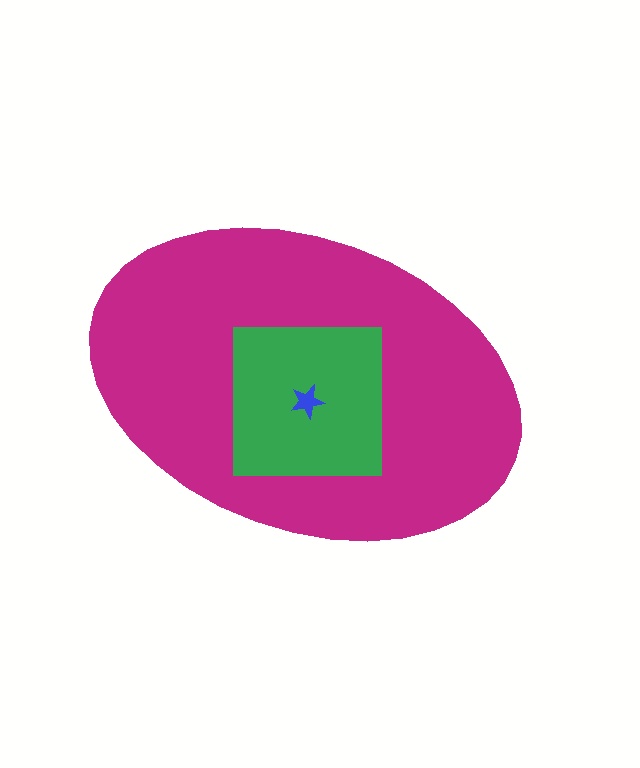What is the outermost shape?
The magenta ellipse.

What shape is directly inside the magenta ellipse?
The green square.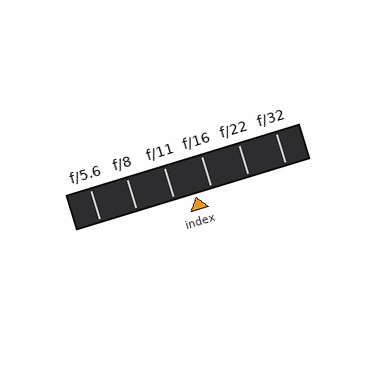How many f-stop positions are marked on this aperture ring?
There are 6 f-stop positions marked.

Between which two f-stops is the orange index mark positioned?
The index mark is between f/11 and f/16.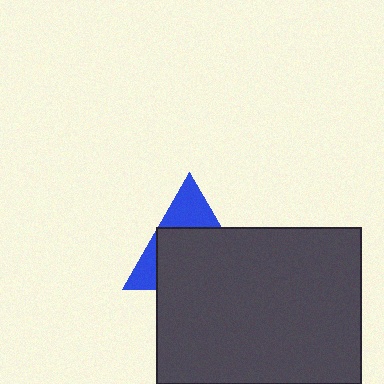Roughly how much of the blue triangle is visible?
A small part of it is visible (roughly 35%).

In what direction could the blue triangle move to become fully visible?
The blue triangle could move up. That would shift it out from behind the dark gray rectangle entirely.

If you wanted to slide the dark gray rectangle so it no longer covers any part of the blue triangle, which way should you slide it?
Slide it down — that is the most direct way to separate the two shapes.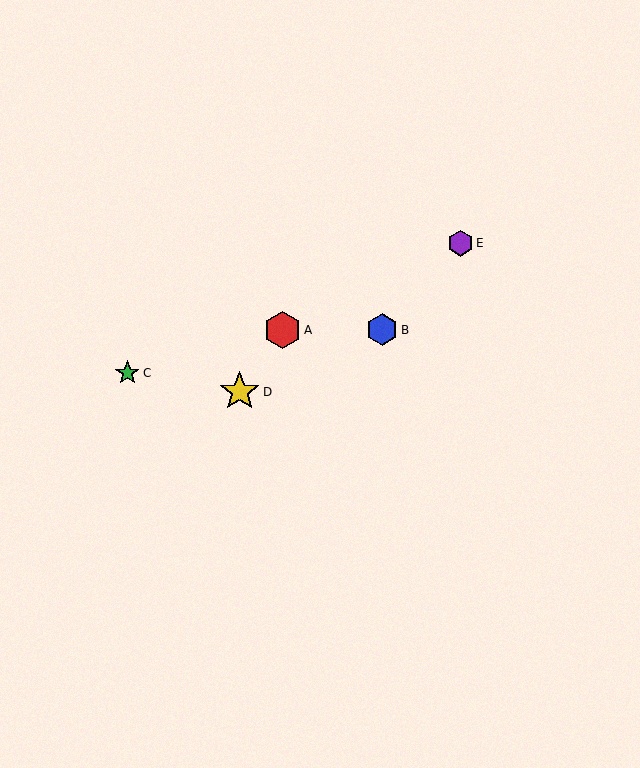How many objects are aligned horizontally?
2 objects (A, B) are aligned horizontally.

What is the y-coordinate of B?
Object B is at y≈330.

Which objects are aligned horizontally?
Objects A, B are aligned horizontally.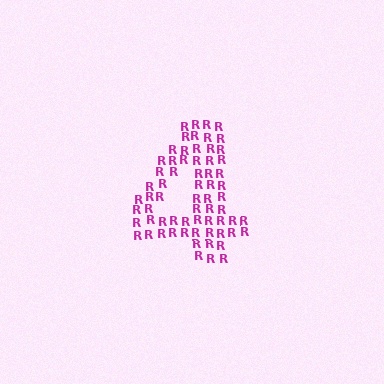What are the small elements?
The small elements are letter R's.